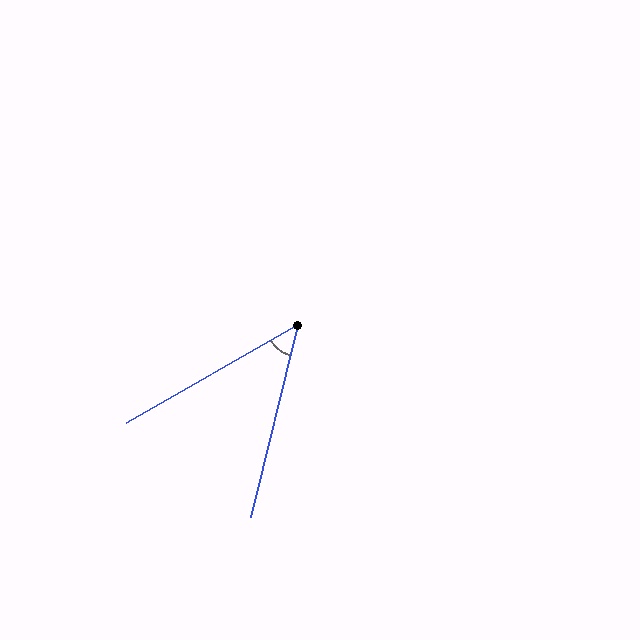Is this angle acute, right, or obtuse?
It is acute.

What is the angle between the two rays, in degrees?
Approximately 47 degrees.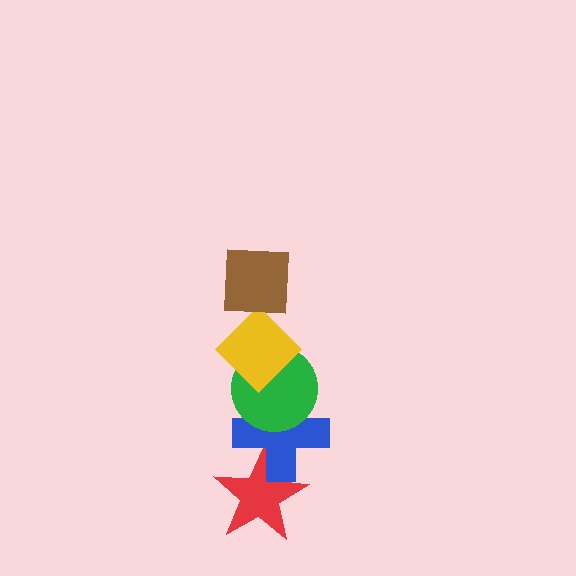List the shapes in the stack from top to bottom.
From top to bottom: the brown square, the yellow diamond, the green circle, the blue cross, the red star.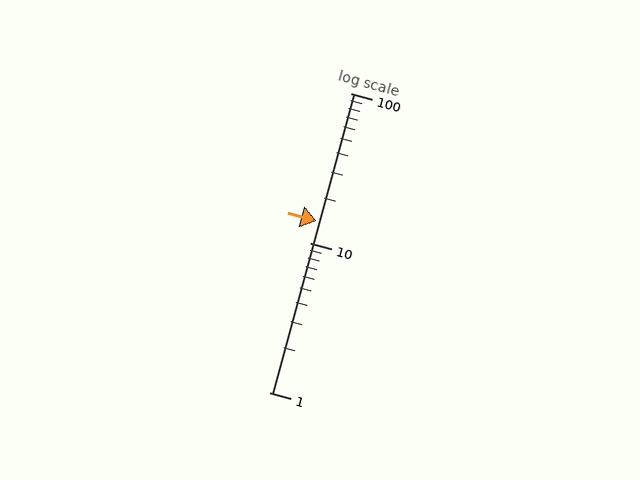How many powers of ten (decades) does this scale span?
The scale spans 2 decades, from 1 to 100.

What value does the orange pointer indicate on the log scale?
The pointer indicates approximately 14.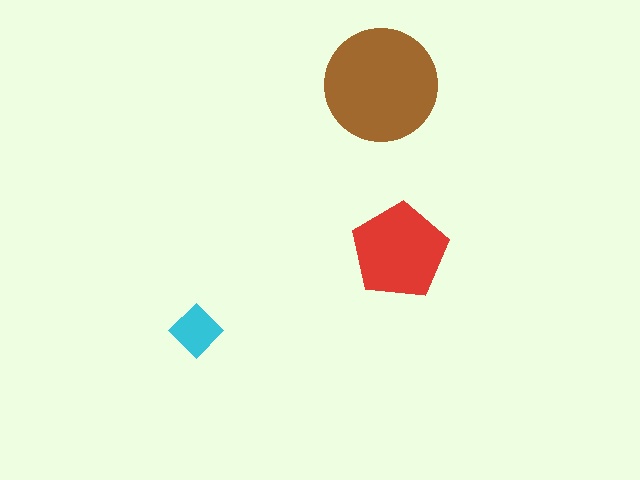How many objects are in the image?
There are 3 objects in the image.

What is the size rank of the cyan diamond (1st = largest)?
3rd.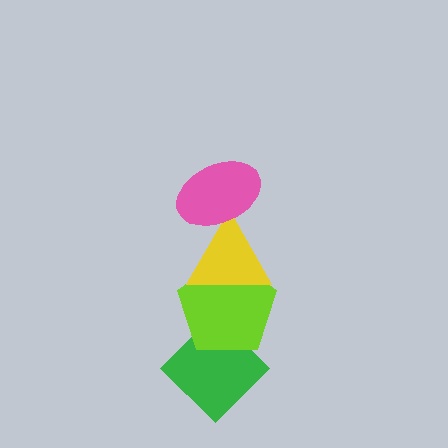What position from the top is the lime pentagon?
The lime pentagon is 3rd from the top.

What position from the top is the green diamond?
The green diamond is 4th from the top.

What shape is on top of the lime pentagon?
The yellow triangle is on top of the lime pentagon.